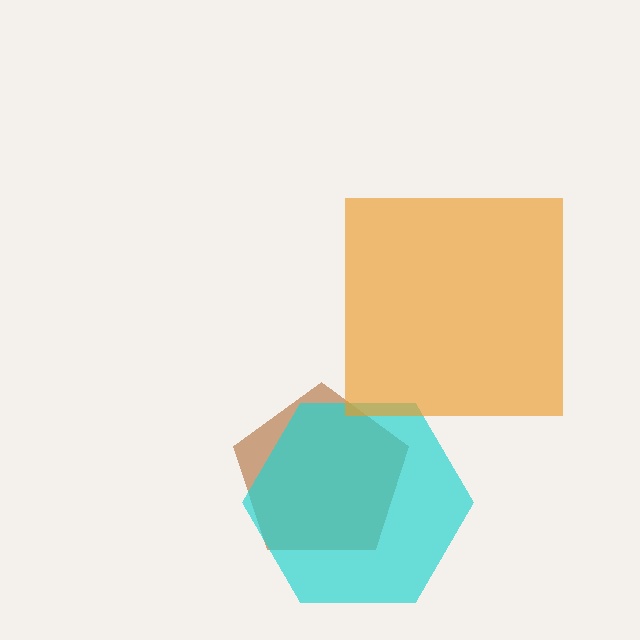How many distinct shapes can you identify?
There are 3 distinct shapes: a brown pentagon, a cyan hexagon, an orange square.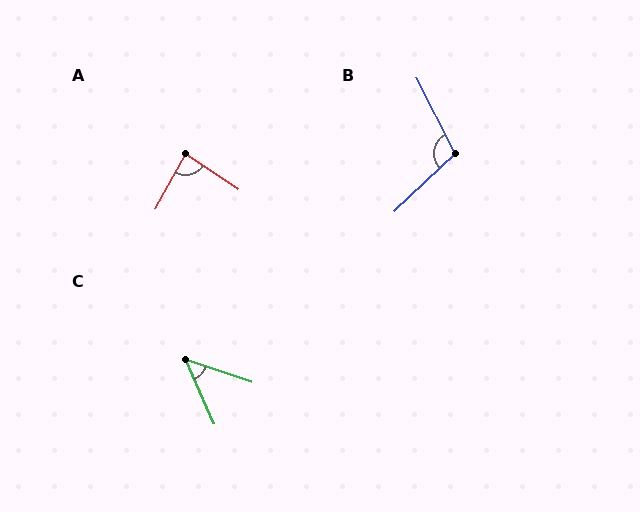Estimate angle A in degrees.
Approximately 84 degrees.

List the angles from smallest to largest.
C (47°), A (84°), B (107°).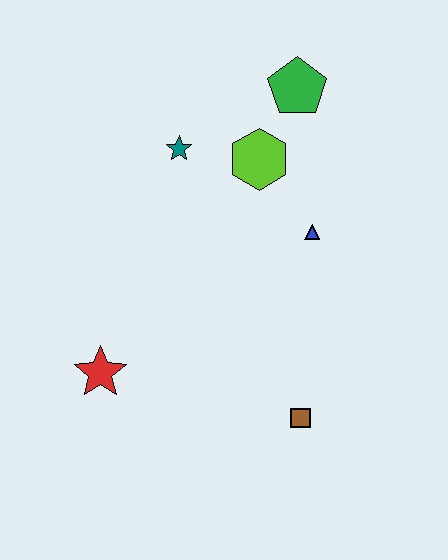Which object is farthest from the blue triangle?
The red star is farthest from the blue triangle.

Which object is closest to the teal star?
The lime hexagon is closest to the teal star.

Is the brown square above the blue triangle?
No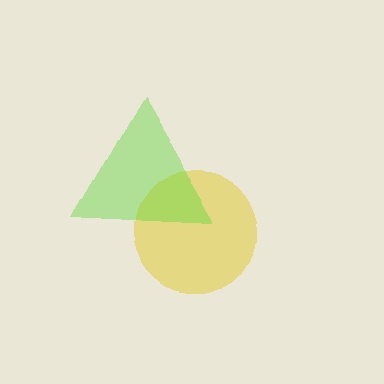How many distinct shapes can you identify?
There are 2 distinct shapes: a yellow circle, a lime triangle.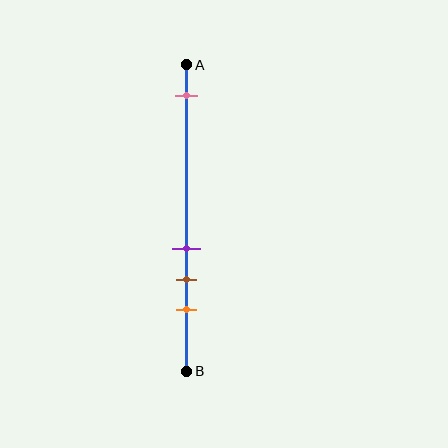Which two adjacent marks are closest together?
The purple and brown marks are the closest adjacent pair.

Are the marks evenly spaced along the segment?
No, the marks are not evenly spaced.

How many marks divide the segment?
There are 4 marks dividing the segment.